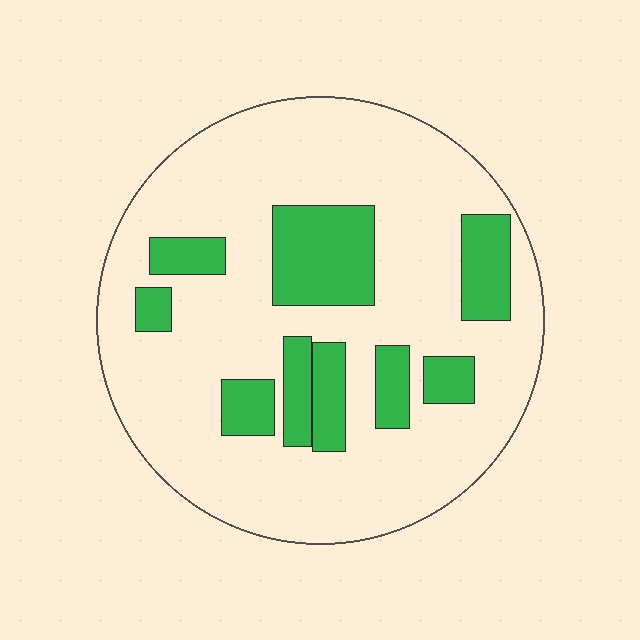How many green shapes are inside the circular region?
9.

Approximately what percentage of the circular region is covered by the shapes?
Approximately 25%.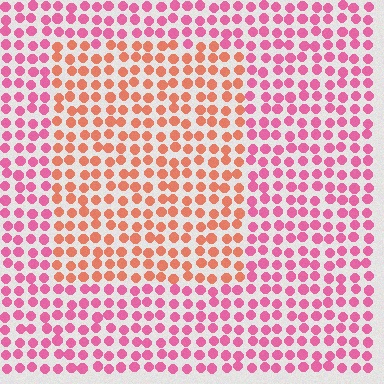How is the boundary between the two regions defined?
The boundary is defined purely by a slight shift in hue (about 40 degrees). Spacing, size, and orientation are identical on both sides.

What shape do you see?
I see a rectangle.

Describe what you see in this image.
The image is filled with small pink elements in a uniform arrangement. A rectangle-shaped region is visible where the elements are tinted to a slightly different hue, forming a subtle color boundary.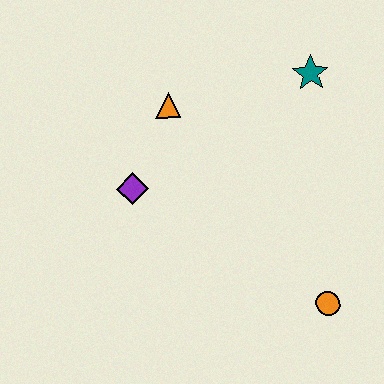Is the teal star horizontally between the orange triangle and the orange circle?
Yes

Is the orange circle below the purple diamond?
Yes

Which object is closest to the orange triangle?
The purple diamond is closest to the orange triangle.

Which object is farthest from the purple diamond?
The orange circle is farthest from the purple diamond.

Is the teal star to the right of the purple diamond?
Yes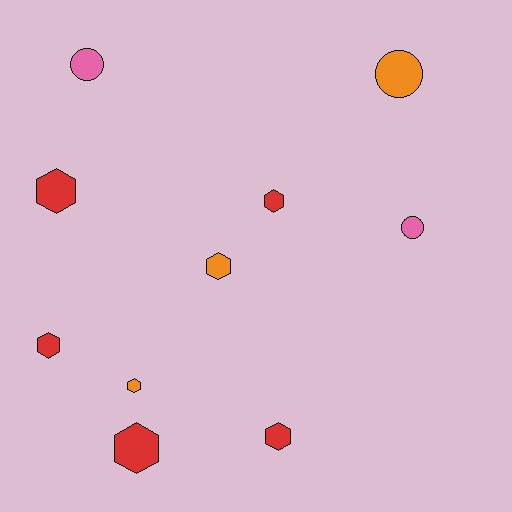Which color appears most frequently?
Red, with 5 objects.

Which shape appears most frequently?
Hexagon, with 7 objects.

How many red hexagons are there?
There are 5 red hexagons.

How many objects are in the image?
There are 10 objects.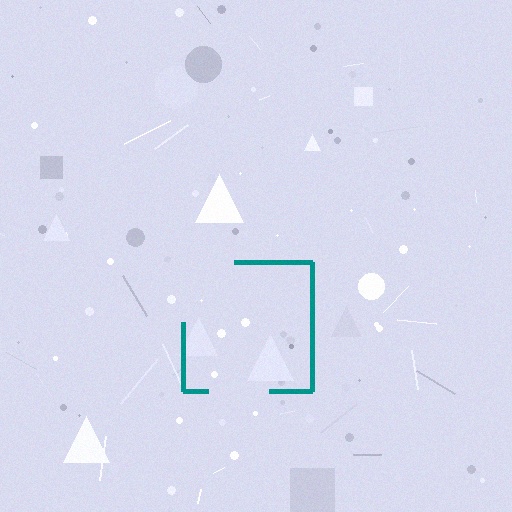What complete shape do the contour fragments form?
The contour fragments form a square.